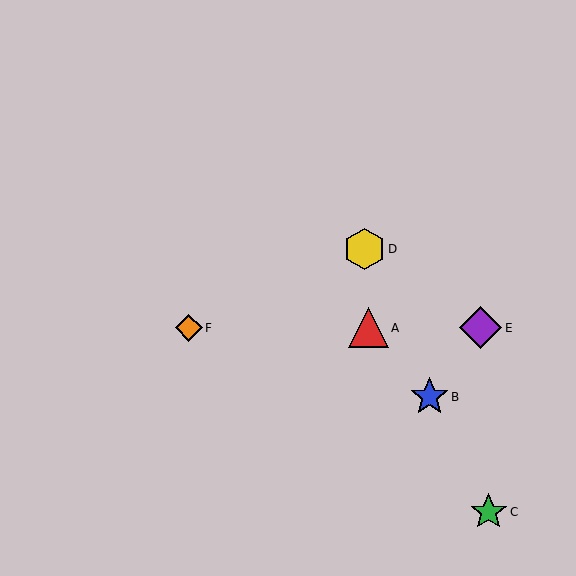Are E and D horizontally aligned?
No, E is at y≈328 and D is at y≈249.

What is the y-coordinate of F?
Object F is at y≈328.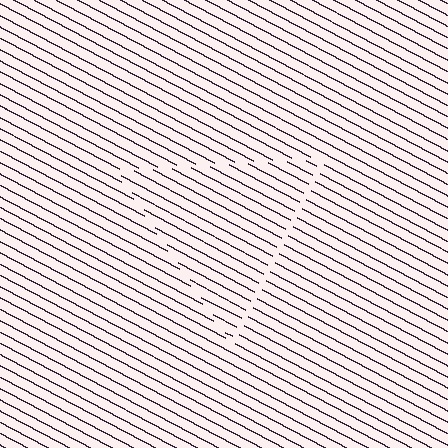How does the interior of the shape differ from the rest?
The interior of the shape contains the same grating, shifted by half a period — the contour is defined by the phase discontinuity where line-ends from the inner and outer gratings abut.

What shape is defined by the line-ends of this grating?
An illusory triangle. The interior of the shape contains the same grating, shifted by half a period — the contour is defined by the phase discontinuity where line-ends from the inner and outer gratings abut.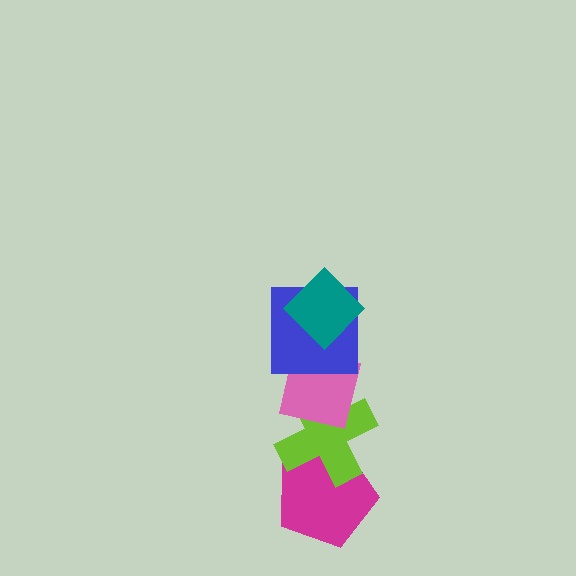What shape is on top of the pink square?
The blue square is on top of the pink square.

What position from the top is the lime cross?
The lime cross is 4th from the top.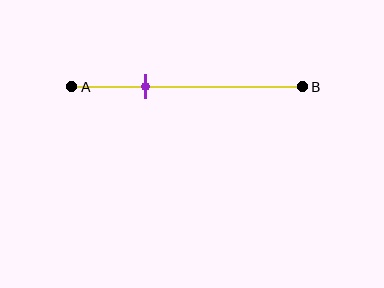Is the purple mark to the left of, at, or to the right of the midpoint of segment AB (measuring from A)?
The purple mark is to the left of the midpoint of segment AB.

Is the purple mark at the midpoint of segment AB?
No, the mark is at about 30% from A, not at the 50% midpoint.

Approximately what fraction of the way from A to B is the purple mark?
The purple mark is approximately 30% of the way from A to B.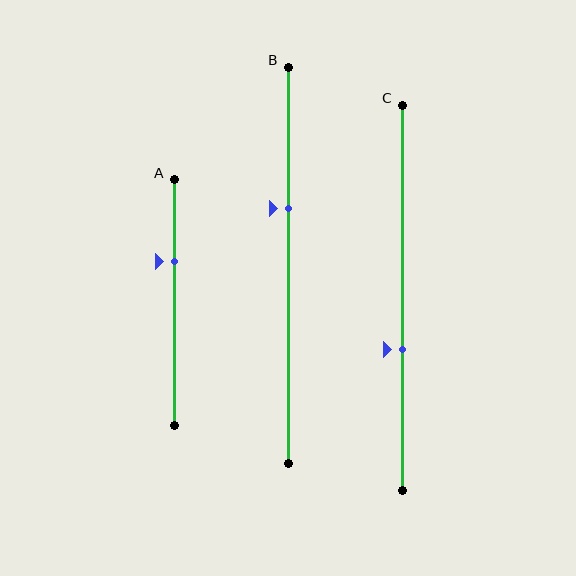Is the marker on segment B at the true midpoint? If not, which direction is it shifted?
No, the marker on segment B is shifted upward by about 14% of the segment length.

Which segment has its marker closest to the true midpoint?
Segment C has its marker closest to the true midpoint.